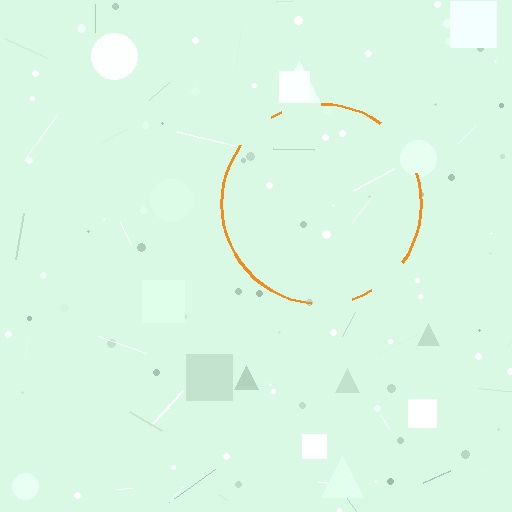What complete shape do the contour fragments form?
The contour fragments form a circle.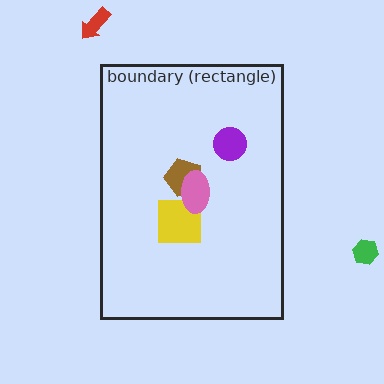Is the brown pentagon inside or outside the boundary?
Inside.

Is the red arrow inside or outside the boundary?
Outside.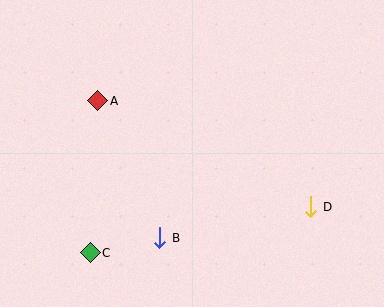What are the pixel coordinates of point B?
Point B is at (160, 238).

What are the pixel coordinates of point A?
Point A is at (98, 101).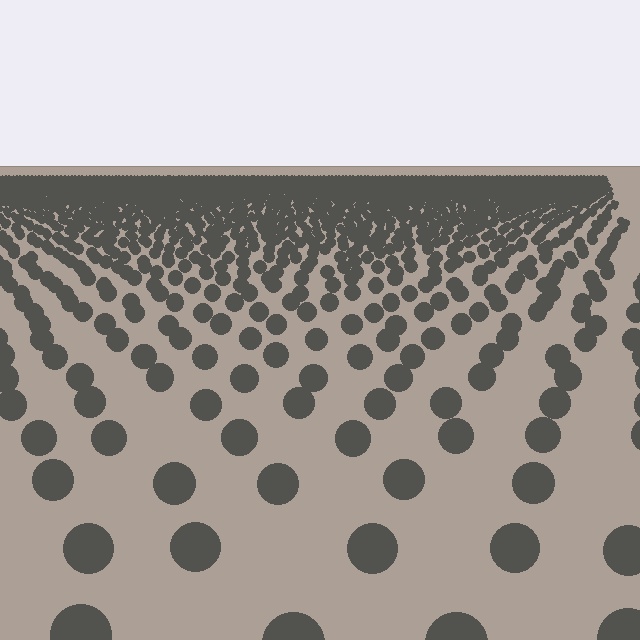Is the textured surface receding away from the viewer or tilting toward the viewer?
The surface is receding away from the viewer. Texture elements get smaller and denser toward the top.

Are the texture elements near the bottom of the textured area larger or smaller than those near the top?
Larger. Near the bottom, elements are closer to the viewer and appear at a bigger on-screen size.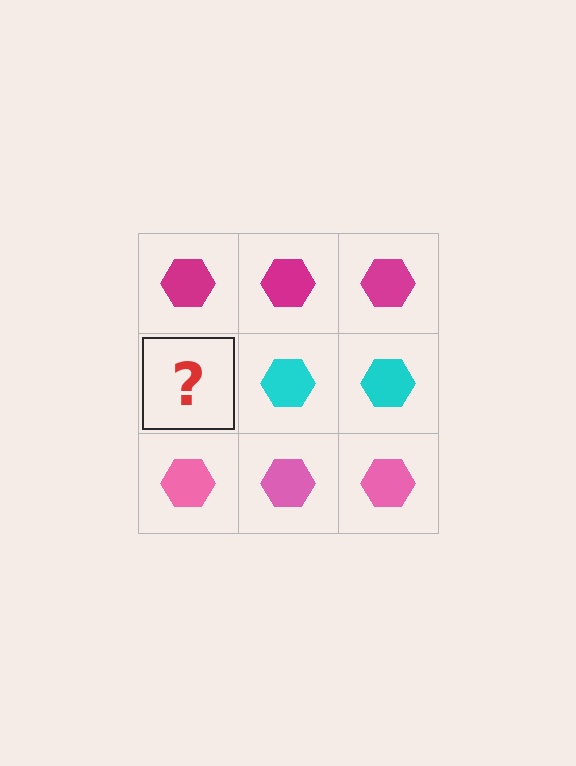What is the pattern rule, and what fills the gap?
The rule is that each row has a consistent color. The gap should be filled with a cyan hexagon.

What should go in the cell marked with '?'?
The missing cell should contain a cyan hexagon.